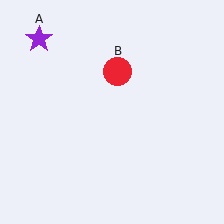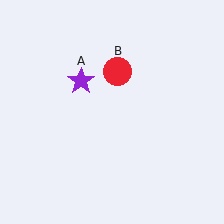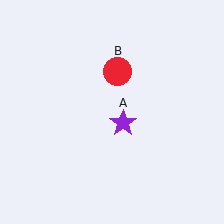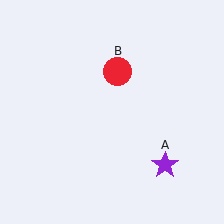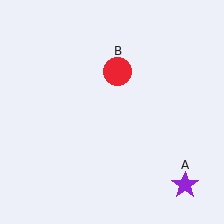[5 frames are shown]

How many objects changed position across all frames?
1 object changed position: purple star (object A).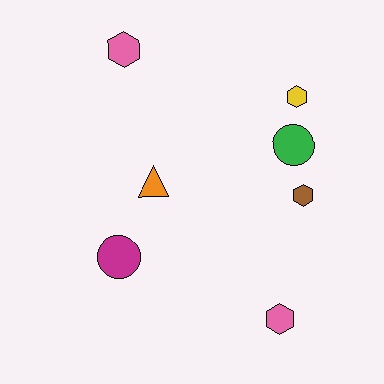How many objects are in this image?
There are 7 objects.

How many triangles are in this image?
There is 1 triangle.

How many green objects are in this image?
There is 1 green object.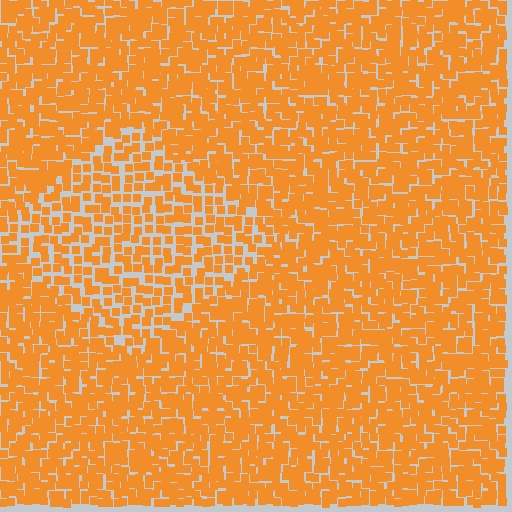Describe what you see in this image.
The image contains small orange elements arranged at two different densities. A diamond-shaped region is visible where the elements are less densely packed than the surrounding area.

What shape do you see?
I see a diamond.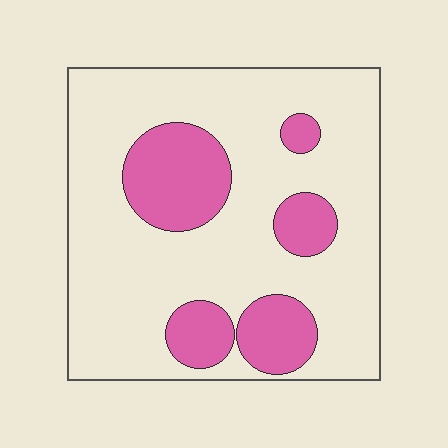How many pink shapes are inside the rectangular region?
5.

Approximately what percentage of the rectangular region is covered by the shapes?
Approximately 25%.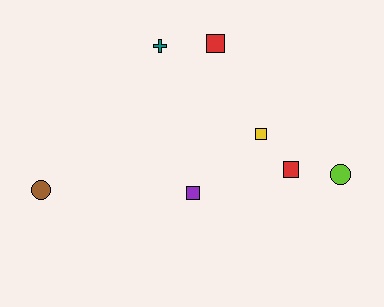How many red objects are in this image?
There are 2 red objects.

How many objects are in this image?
There are 7 objects.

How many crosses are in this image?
There is 1 cross.